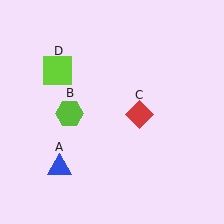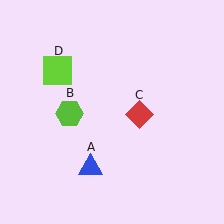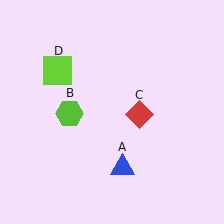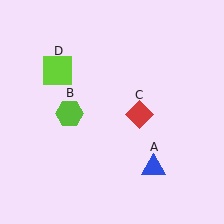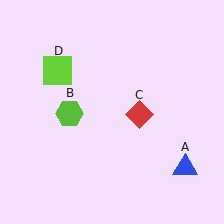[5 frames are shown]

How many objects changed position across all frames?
1 object changed position: blue triangle (object A).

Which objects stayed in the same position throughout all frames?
Lime hexagon (object B) and red diamond (object C) and lime square (object D) remained stationary.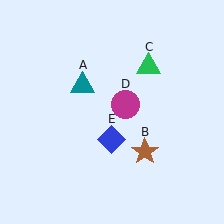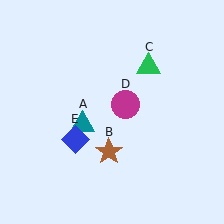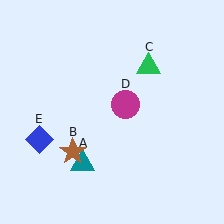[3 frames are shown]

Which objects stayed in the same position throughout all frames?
Green triangle (object C) and magenta circle (object D) remained stationary.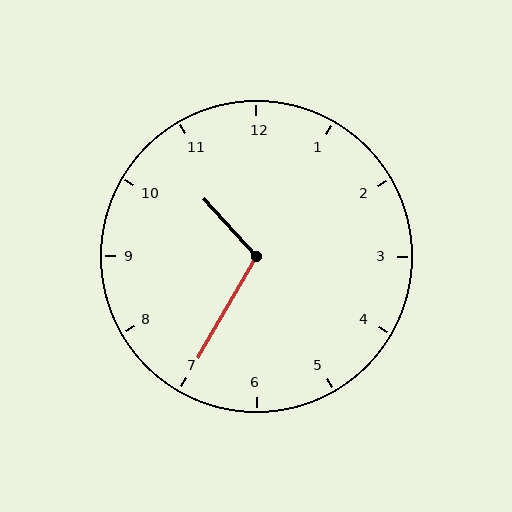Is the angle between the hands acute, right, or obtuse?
It is obtuse.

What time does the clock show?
10:35.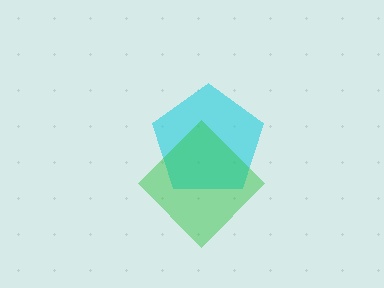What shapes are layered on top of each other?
The layered shapes are: a cyan pentagon, a green diamond.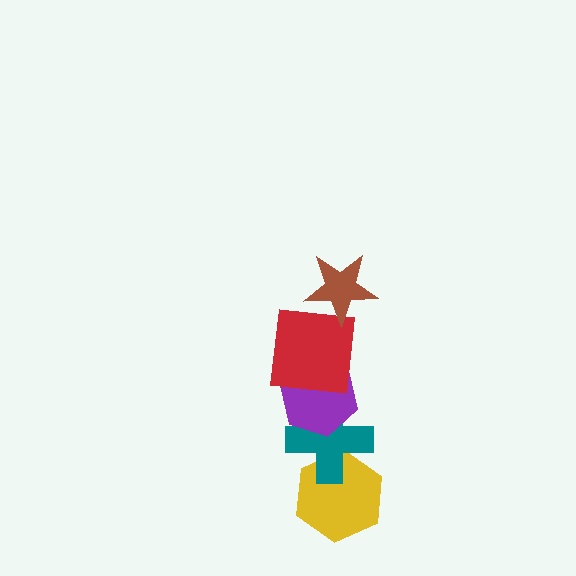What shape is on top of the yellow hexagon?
The teal cross is on top of the yellow hexagon.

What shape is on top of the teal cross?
The purple hexagon is on top of the teal cross.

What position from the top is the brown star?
The brown star is 1st from the top.